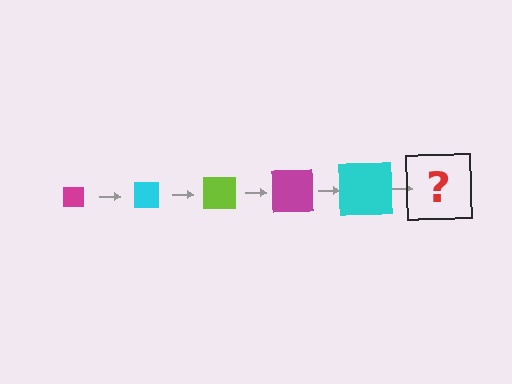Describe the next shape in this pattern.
It should be a lime square, larger than the previous one.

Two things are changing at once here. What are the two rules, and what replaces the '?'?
The two rules are that the square grows larger each step and the color cycles through magenta, cyan, and lime. The '?' should be a lime square, larger than the previous one.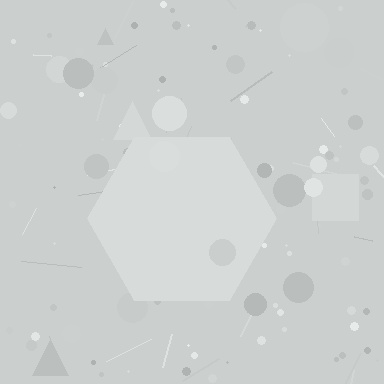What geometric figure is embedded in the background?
A hexagon is embedded in the background.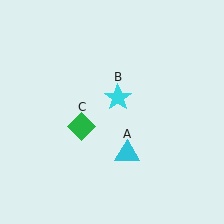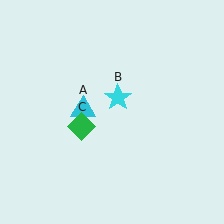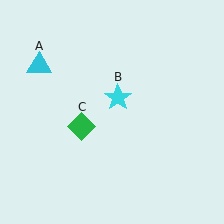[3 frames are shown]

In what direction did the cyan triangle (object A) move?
The cyan triangle (object A) moved up and to the left.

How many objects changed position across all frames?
1 object changed position: cyan triangle (object A).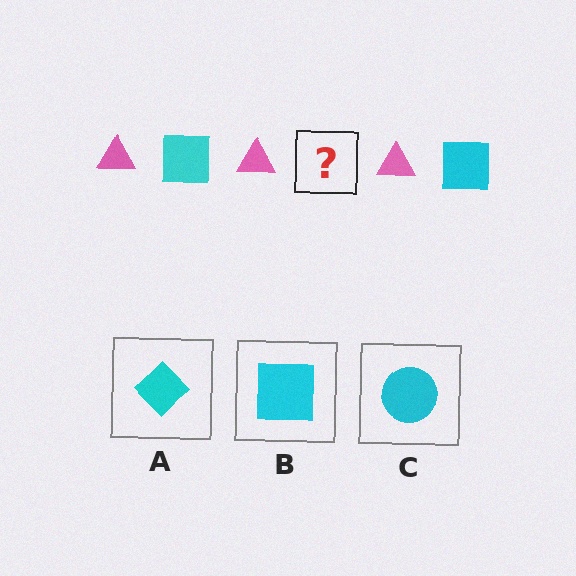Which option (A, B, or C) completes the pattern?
B.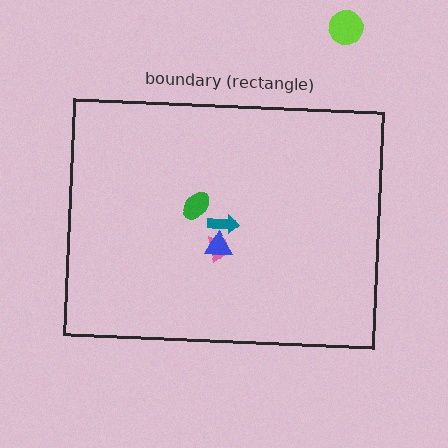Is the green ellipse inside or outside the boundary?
Inside.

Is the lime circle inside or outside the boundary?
Outside.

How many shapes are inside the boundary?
4 inside, 1 outside.